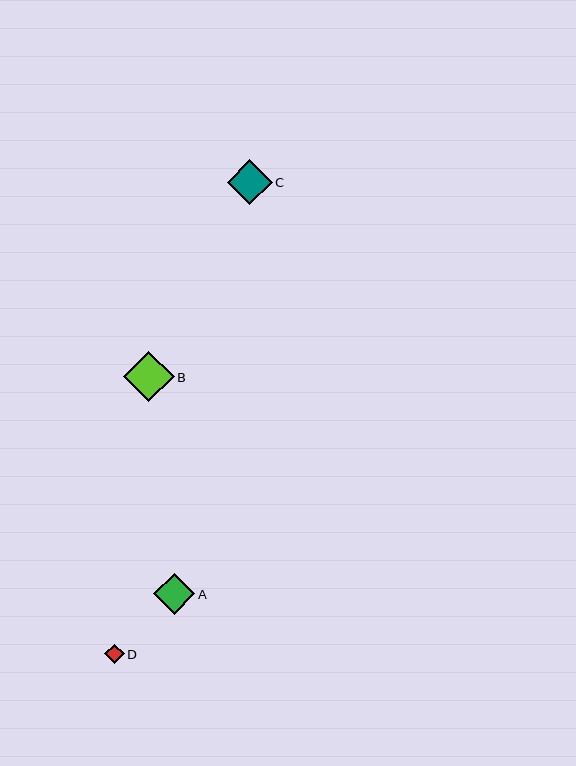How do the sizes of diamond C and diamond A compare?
Diamond C and diamond A are approximately the same size.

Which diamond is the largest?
Diamond B is the largest with a size of approximately 50 pixels.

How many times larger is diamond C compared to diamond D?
Diamond C is approximately 2.3 times the size of diamond D.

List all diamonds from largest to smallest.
From largest to smallest: B, C, A, D.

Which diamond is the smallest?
Diamond D is the smallest with a size of approximately 19 pixels.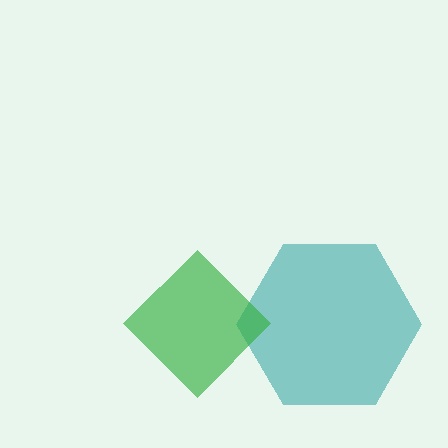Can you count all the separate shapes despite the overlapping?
Yes, there are 2 separate shapes.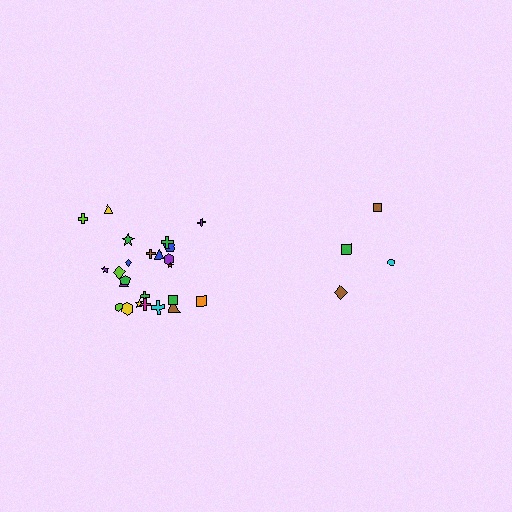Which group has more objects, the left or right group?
The left group.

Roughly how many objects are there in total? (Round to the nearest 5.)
Roughly 30 objects in total.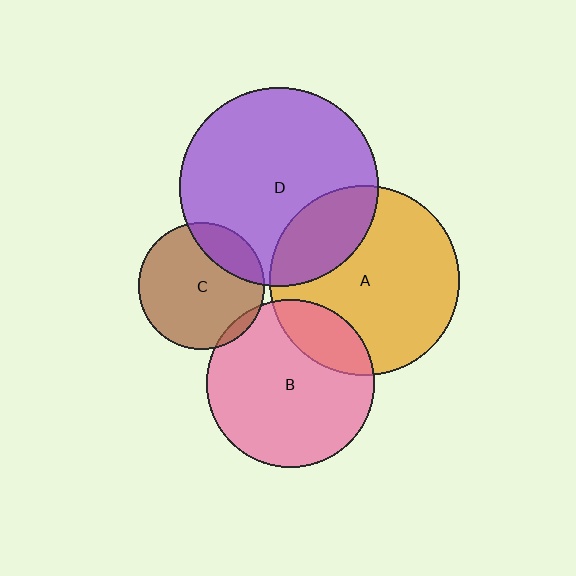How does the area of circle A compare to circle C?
Approximately 2.2 times.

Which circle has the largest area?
Circle D (purple).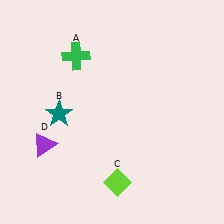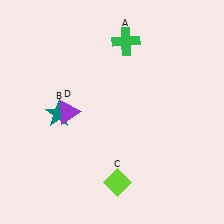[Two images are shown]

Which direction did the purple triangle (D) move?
The purple triangle (D) moved up.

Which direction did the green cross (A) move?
The green cross (A) moved right.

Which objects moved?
The objects that moved are: the green cross (A), the purple triangle (D).